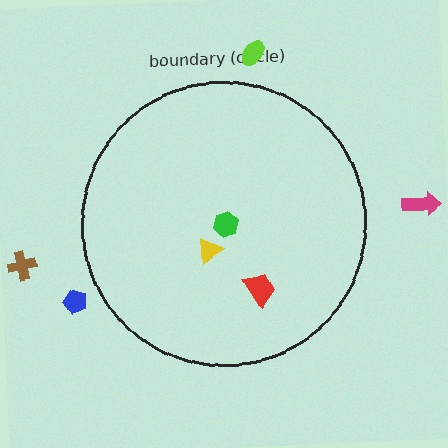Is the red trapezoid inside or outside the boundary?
Inside.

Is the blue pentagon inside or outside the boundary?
Outside.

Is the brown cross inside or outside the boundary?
Outside.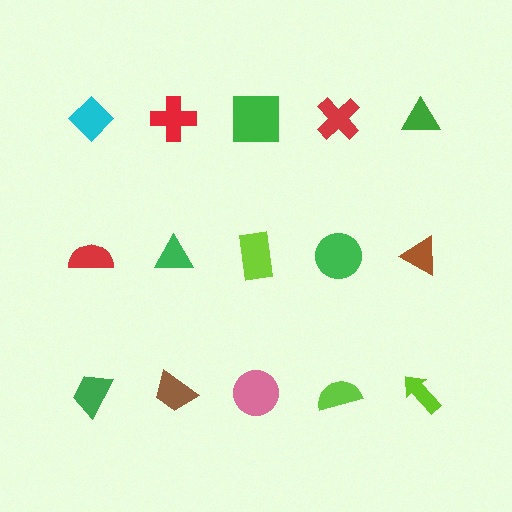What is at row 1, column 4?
A red cross.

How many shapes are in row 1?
5 shapes.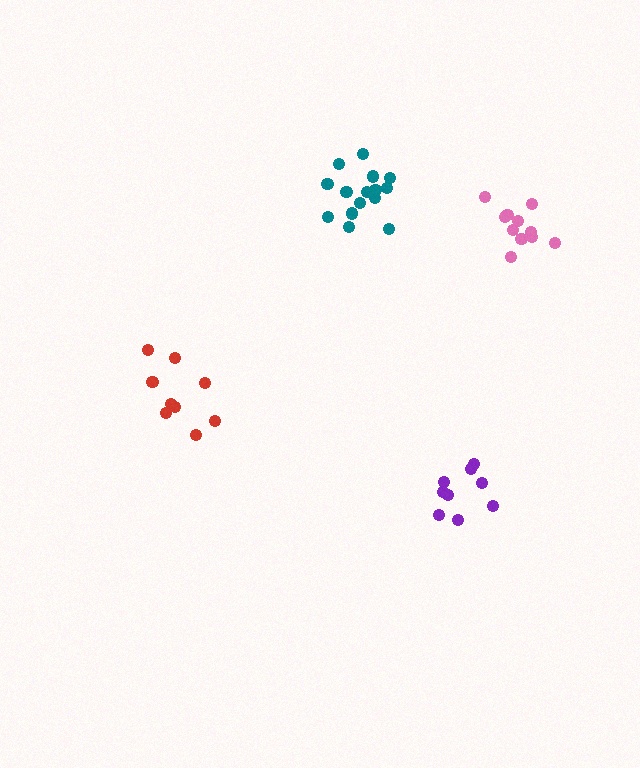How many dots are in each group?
Group 1: 15 dots, Group 2: 9 dots, Group 3: 9 dots, Group 4: 11 dots (44 total).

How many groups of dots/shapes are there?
There are 4 groups.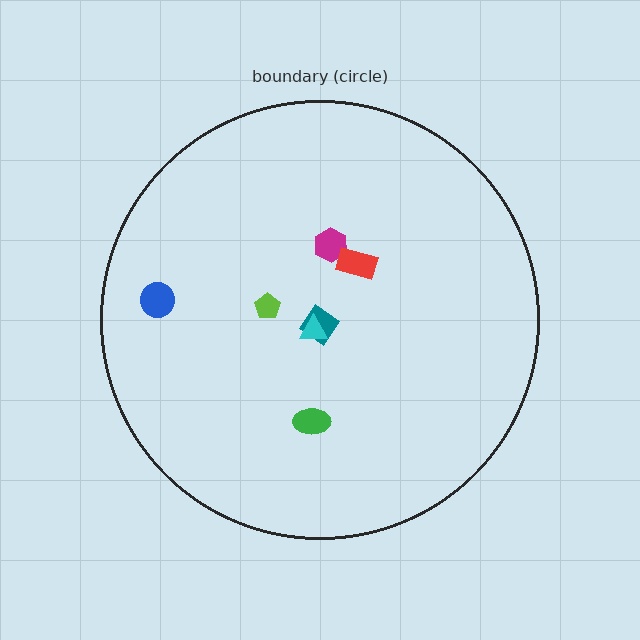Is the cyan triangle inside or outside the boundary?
Inside.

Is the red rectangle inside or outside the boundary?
Inside.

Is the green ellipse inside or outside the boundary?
Inside.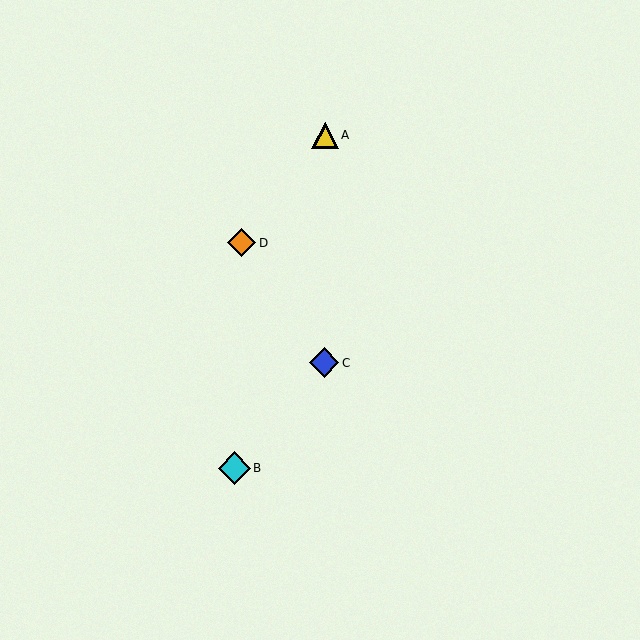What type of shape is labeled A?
Shape A is a yellow triangle.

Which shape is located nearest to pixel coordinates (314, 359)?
The blue diamond (labeled C) at (324, 363) is nearest to that location.